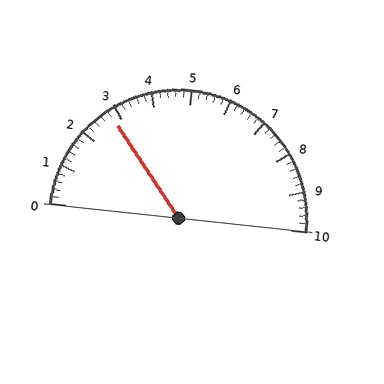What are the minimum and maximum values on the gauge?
The gauge ranges from 0 to 10.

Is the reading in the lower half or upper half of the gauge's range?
The reading is in the lower half of the range (0 to 10).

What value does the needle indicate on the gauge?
The needle indicates approximately 2.8.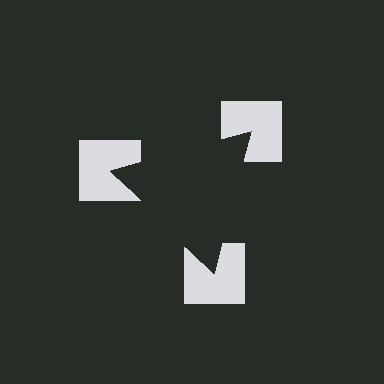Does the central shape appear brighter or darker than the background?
It typically appears slightly darker than the background, even though no actual brightness change is drawn.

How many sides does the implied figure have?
3 sides.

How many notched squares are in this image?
There are 3 — one at each vertex of the illusory triangle.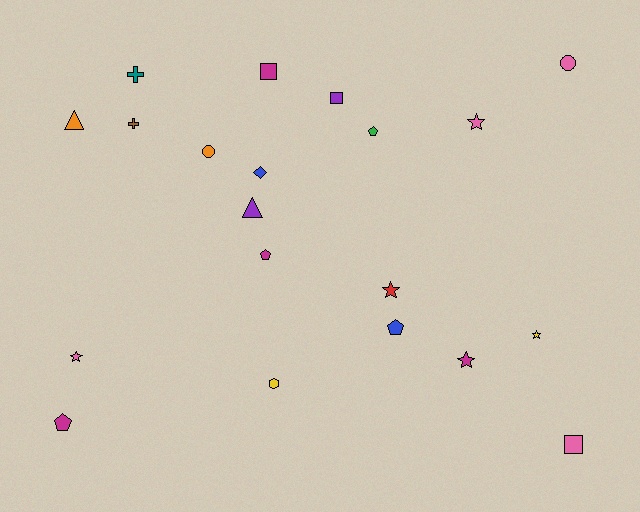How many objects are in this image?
There are 20 objects.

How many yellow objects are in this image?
There are 2 yellow objects.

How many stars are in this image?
There are 5 stars.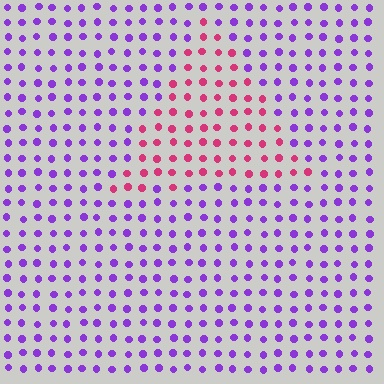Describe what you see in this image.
The image is filled with small purple elements in a uniform arrangement. A triangle-shaped region is visible where the elements are tinted to a slightly different hue, forming a subtle color boundary.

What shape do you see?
I see a triangle.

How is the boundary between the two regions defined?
The boundary is defined purely by a slight shift in hue (about 63 degrees). Spacing, size, and orientation are identical on both sides.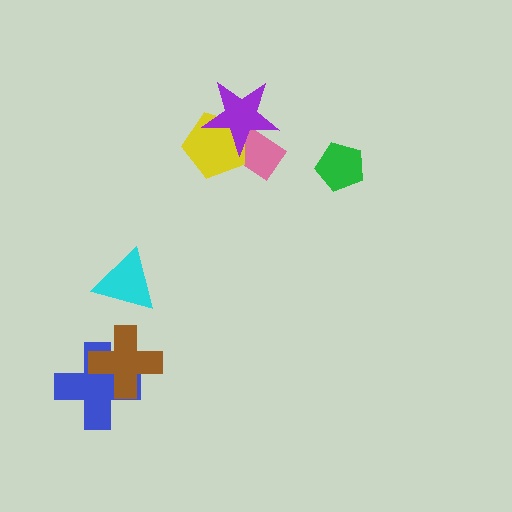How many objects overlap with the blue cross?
1 object overlaps with the blue cross.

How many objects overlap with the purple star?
2 objects overlap with the purple star.